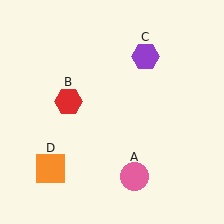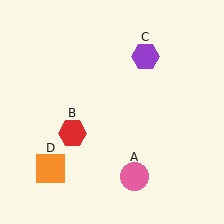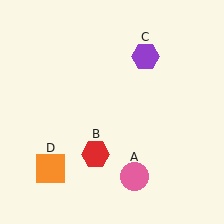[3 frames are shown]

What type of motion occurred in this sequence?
The red hexagon (object B) rotated counterclockwise around the center of the scene.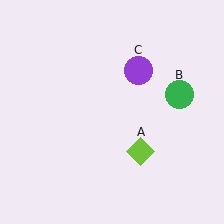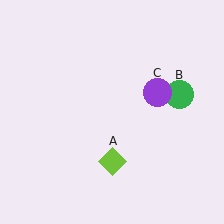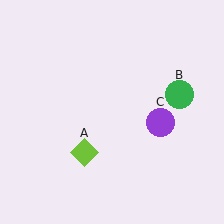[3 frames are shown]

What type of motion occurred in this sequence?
The lime diamond (object A), purple circle (object C) rotated clockwise around the center of the scene.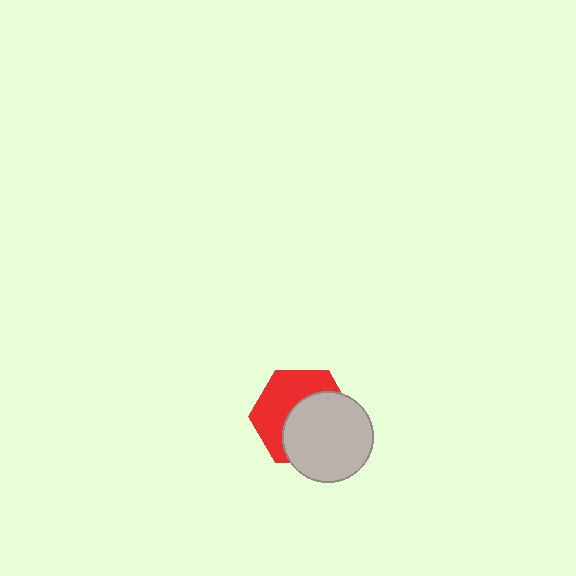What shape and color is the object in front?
The object in front is a light gray circle.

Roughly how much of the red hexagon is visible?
About half of it is visible (roughly 47%).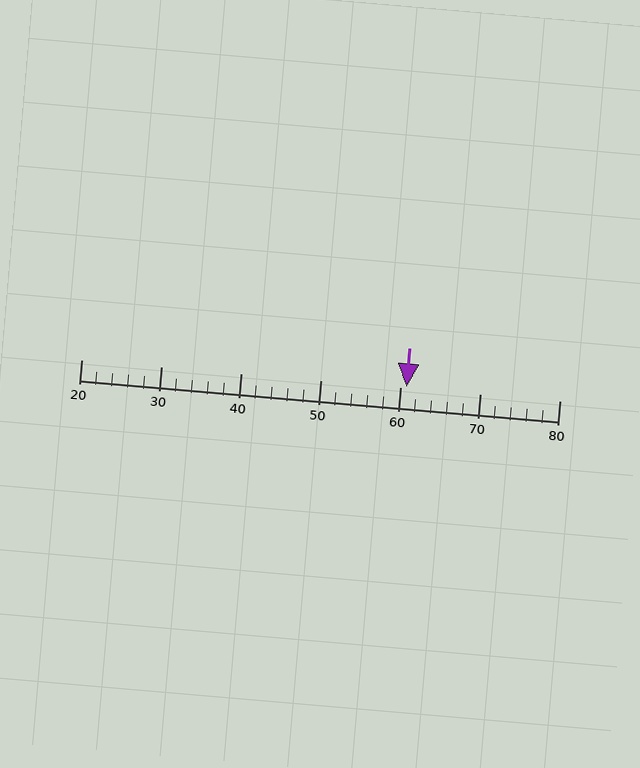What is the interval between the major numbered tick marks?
The major tick marks are spaced 10 units apart.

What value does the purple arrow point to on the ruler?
The purple arrow points to approximately 61.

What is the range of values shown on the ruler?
The ruler shows values from 20 to 80.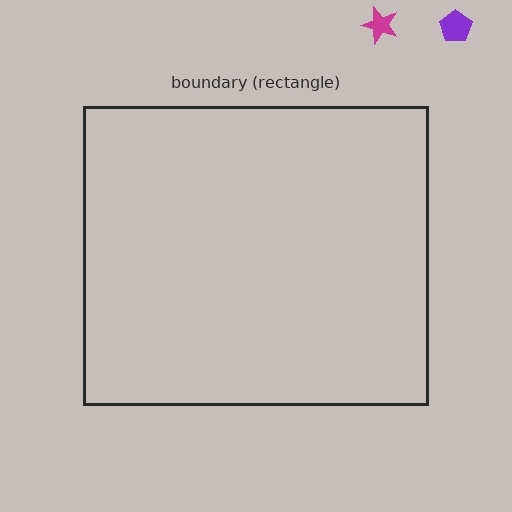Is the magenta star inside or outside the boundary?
Outside.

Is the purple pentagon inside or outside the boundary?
Outside.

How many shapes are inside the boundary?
0 inside, 2 outside.